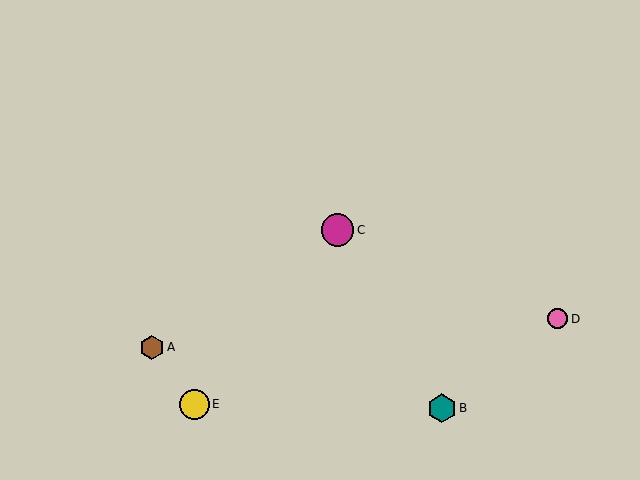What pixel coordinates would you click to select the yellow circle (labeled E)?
Click at (194, 404) to select the yellow circle E.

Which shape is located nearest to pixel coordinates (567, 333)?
The pink circle (labeled D) at (558, 319) is nearest to that location.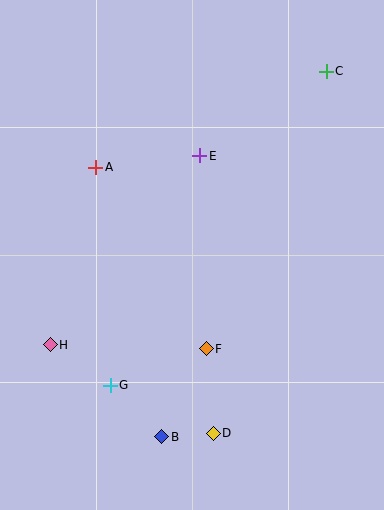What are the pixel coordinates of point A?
Point A is at (96, 167).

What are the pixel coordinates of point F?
Point F is at (206, 349).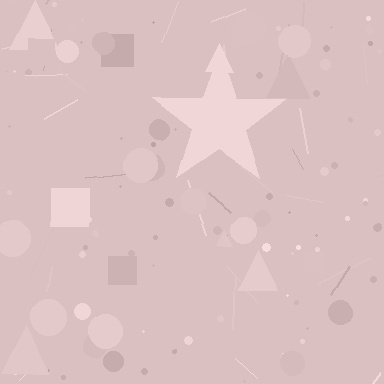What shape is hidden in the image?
A star is hidden in the image.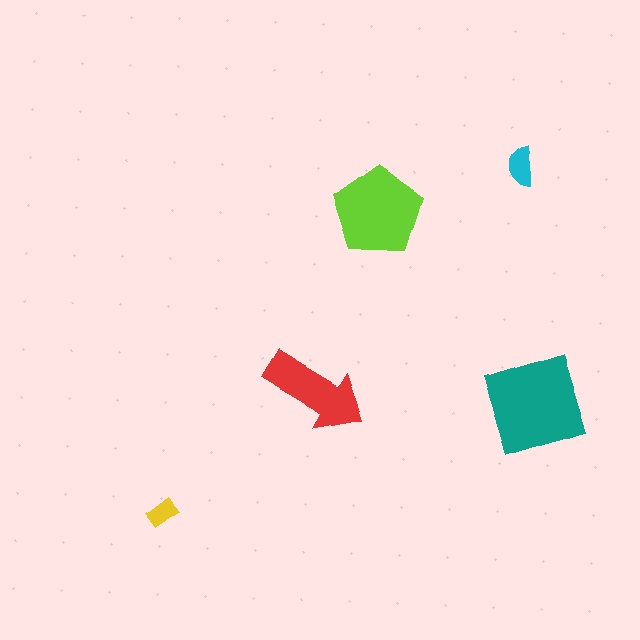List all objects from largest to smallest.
The teal diamond, the lime pentagon, the red arrow, the cyan semicircle, the yellow rectangle.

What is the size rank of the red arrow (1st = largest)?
3rd.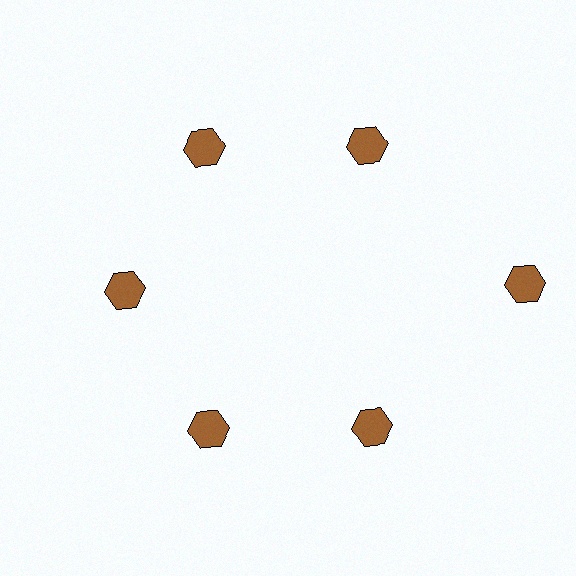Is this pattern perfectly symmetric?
No. The 6 brown hexagons are arranged in a ring, but one element near the 3 o'clock position is pushed outward from the center, breaking the 6-fold rotational symmetry.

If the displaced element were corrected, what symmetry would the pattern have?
It would have 6-fold rotational symmetry — the pattern would map onto itself every 60 degrees.